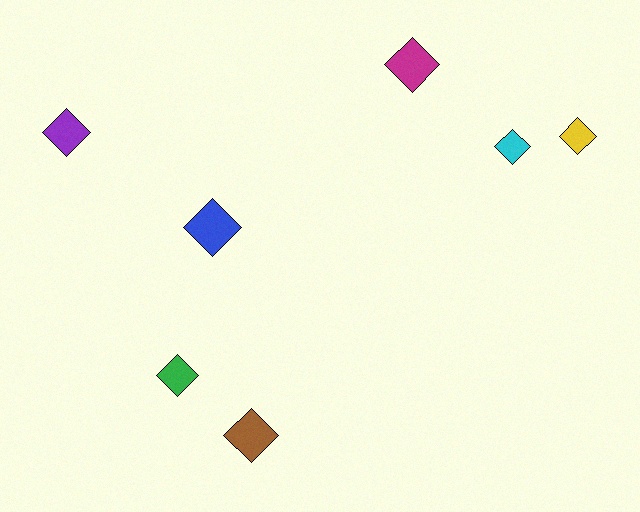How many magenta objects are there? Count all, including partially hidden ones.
There is 1 magenta object.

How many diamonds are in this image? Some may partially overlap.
There are 7 diamonds.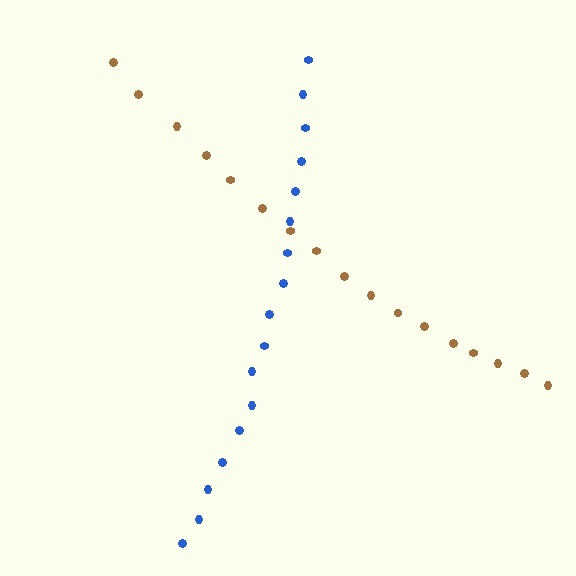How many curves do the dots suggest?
There are 2 distinct paths.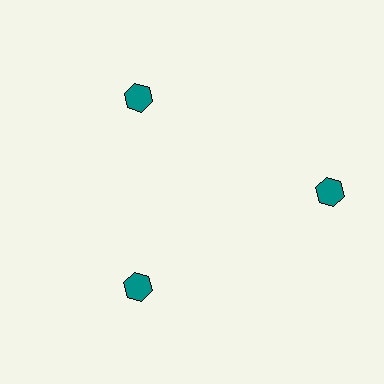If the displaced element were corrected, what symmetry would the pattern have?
It would have 3-fold rotational symmetry — the pattern would map onto itself every 120 degrees.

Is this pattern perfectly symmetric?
No. The 3 teal hexagons are arranged in a ring, but one element near the 3 o'clock position is pushed outward from the center, breaking the 3-fold rotational symmetry.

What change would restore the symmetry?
The symmetry would be restored by moving it inward, back onto the ring so that all 3 hexagons sit at equal angles and equal distance from the center.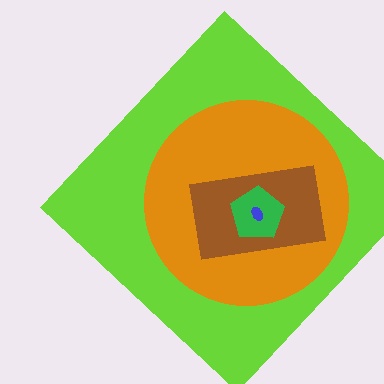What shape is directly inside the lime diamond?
The orange circle.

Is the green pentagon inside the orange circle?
Yes.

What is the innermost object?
The blue ellipse.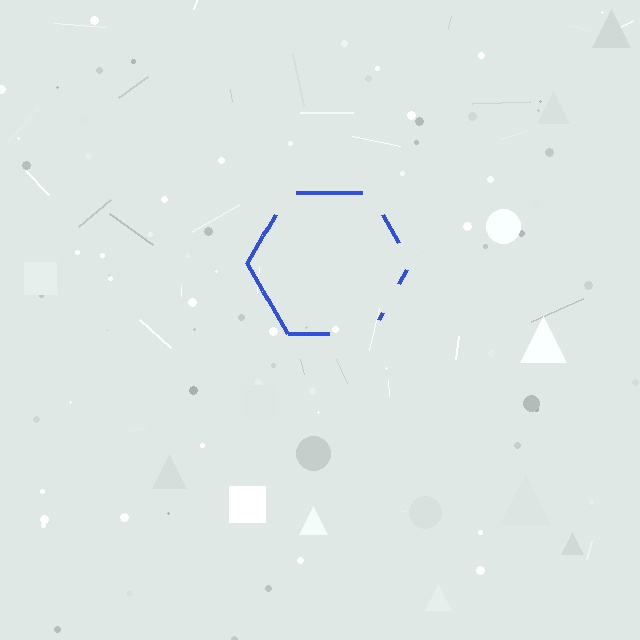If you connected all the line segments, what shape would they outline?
They would outline a hexagon.